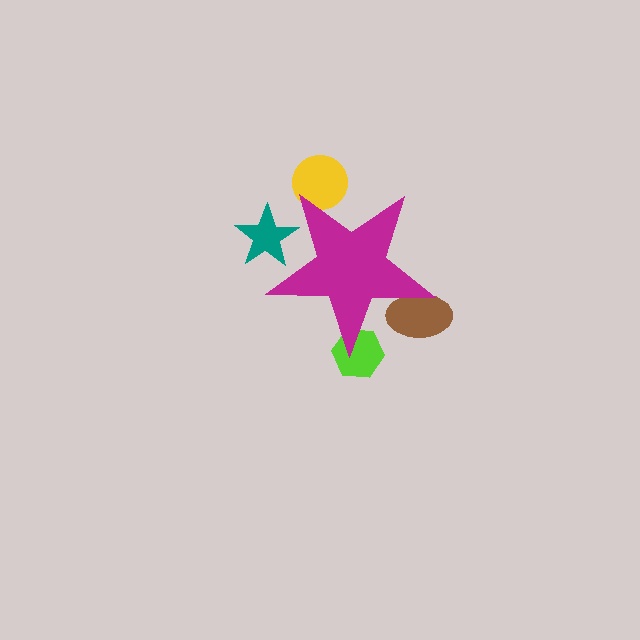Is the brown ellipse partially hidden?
Yes, the brown ellipse is partially hidden behind the magenta star.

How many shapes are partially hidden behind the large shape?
4 shapes are partially hidden.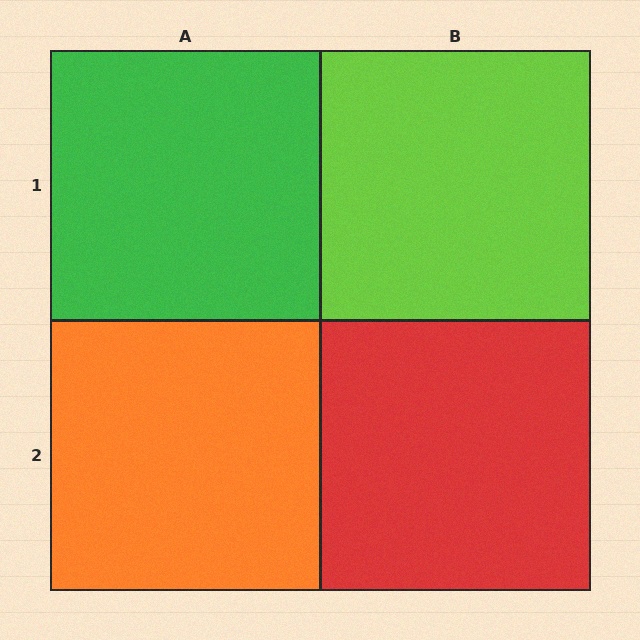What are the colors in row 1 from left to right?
Green, lime.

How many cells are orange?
1 cell is orange.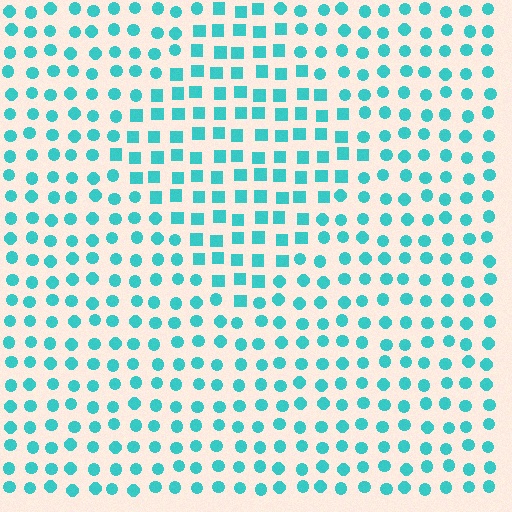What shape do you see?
I see a diamond.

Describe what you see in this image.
The image is filled with small cyan elements arranged in a uniform grid. A diamond-shaped region contains squares, while the surrounding area contains circles. The boundary is defined purely by the change in element shape.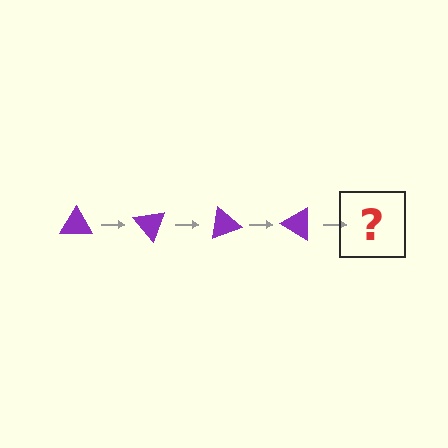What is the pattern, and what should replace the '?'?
The pattern is that the triangle rotates 50 degrees each step. The '?' should be a purple triangle rotated 200 degrees.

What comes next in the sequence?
The next element should be a purple triangle rotated 200 degrees.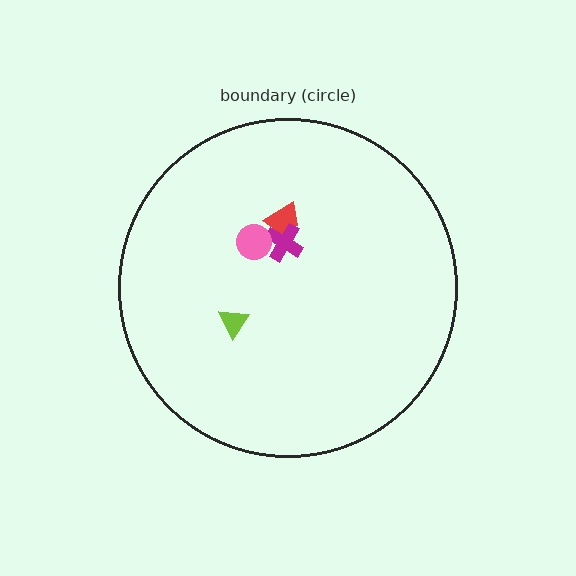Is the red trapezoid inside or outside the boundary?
Inside.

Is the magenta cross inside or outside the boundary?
Inside.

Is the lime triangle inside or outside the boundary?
Inside.